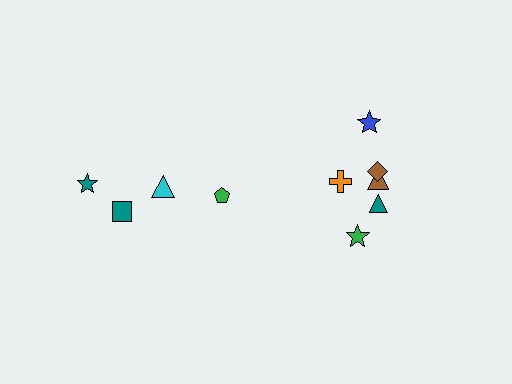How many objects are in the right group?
There are 6 objects.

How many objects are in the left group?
There are 4 objects.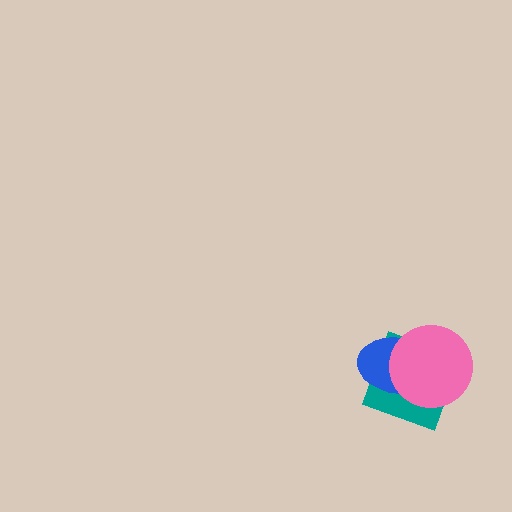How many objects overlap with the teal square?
2 objects overlap with the teal square.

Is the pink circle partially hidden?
No, no other shape covers it.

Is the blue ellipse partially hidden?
Yes, it is partially covered by another shape.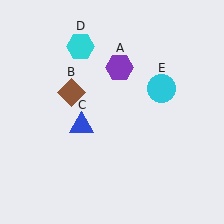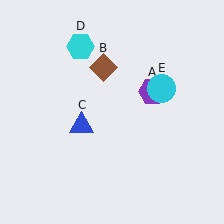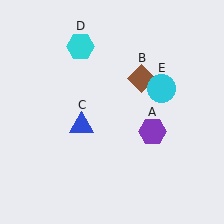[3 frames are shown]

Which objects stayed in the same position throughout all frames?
Blue triangle (object C) and cyan hexagon (object D) and cyan circle (object E) remained stationary.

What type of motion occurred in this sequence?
The purple hexagon (object A), brown diamond (object B) rotated clockwise around the center of the scene.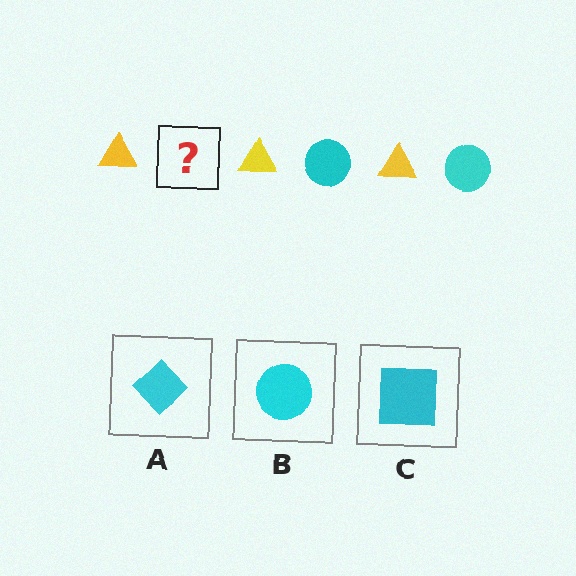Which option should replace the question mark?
Option B.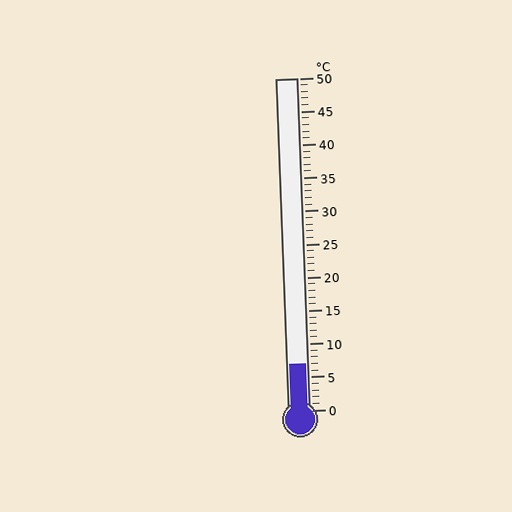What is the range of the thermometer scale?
The thermometer scale ranges from 0°C to 50°C.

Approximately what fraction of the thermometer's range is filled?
The thermometer is filled to approximately 15% of its range.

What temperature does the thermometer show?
The thermometer shows approximately 7°C.